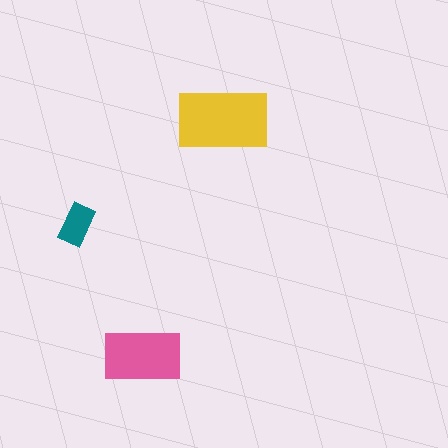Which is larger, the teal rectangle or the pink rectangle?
The pink one.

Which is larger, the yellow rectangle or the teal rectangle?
The yellow one.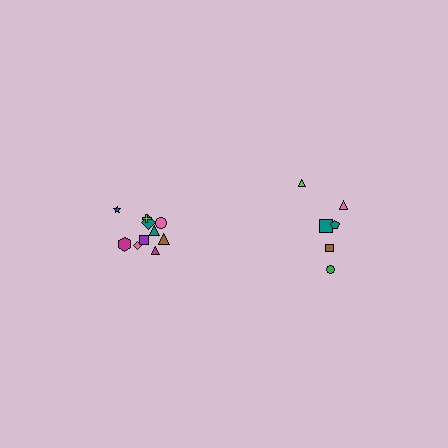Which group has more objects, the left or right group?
The left group.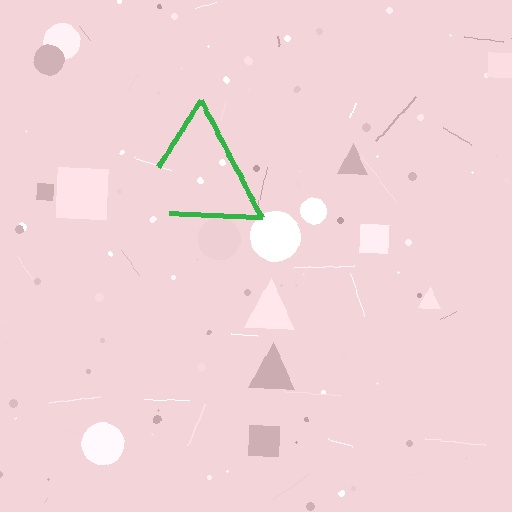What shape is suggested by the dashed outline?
The dashed outline suggests a triangle.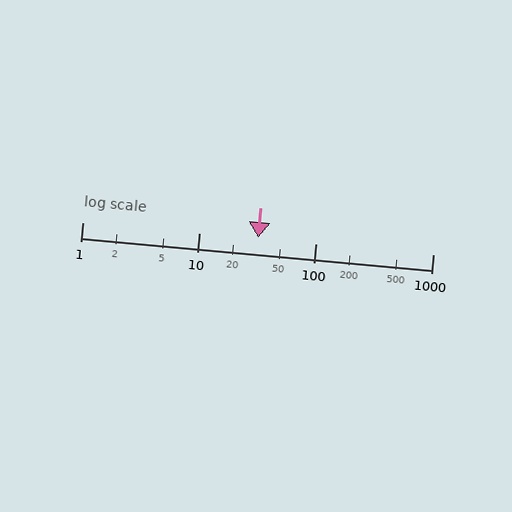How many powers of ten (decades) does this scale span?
The scale spans 3 decades, from 1 to 1000.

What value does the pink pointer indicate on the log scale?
The pointer indicates approximately 32.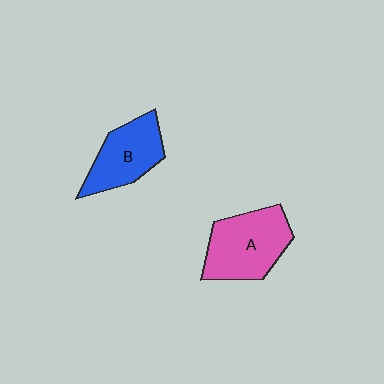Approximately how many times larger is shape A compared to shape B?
Approximately 1.2 times.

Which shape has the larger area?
Shape A (pink).